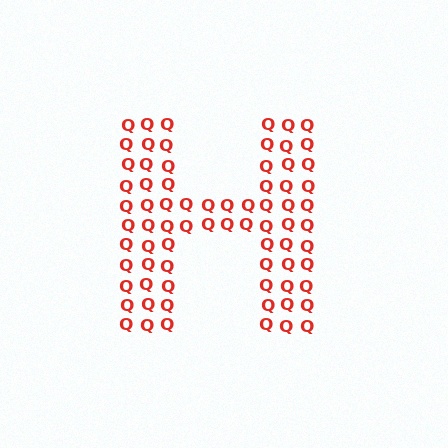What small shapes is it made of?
It is made of small letter Q's.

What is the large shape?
The large shape is the letter H.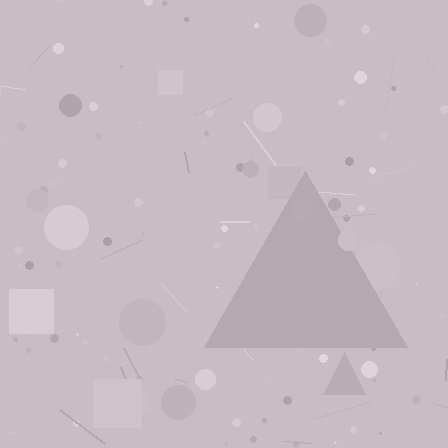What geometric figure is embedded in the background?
A triangle is embedded in the background.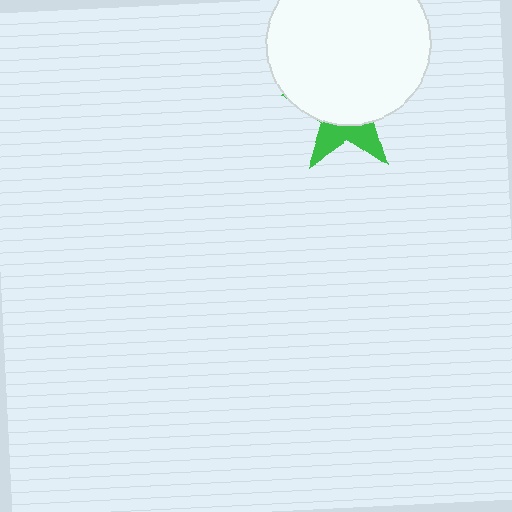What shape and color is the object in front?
The object in front is a white circle.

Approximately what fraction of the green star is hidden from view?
Roughly 67% of the green star is hidden behind the white circle.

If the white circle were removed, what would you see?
You would see the complete green star.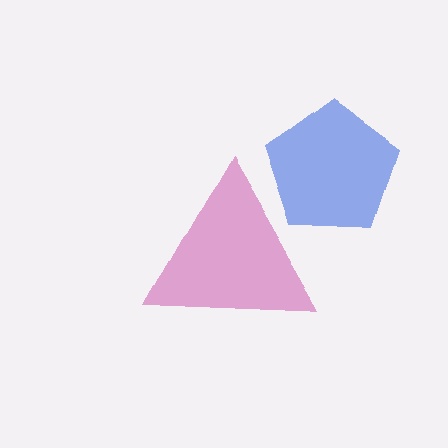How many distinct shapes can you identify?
There are 2 distinct shapes: a magenta triangle, a blue pentagon.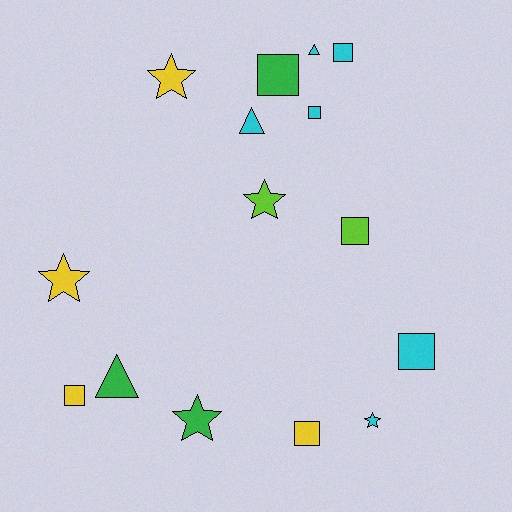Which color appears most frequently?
Cyan, with 6 objects.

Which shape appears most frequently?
Square, with 7 objects.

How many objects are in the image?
There are 15 objects.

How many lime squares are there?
There is 1 lime square.